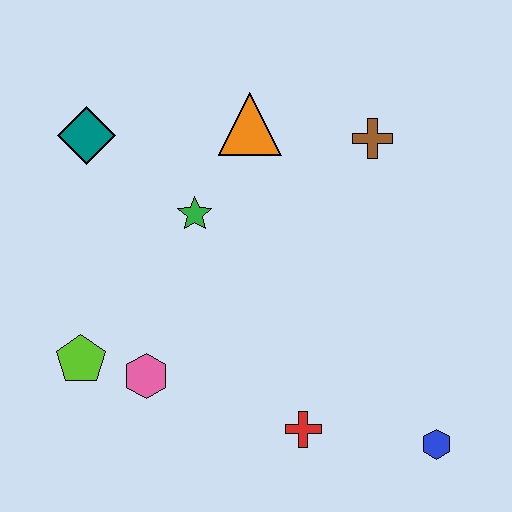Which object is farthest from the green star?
The blue hexagon is farthest from the green star.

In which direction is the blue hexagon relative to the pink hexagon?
The blue hexagon is to the right of the pink hexagon.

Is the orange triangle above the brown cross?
Yes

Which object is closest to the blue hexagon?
The red cross is closest to the blue hexagon.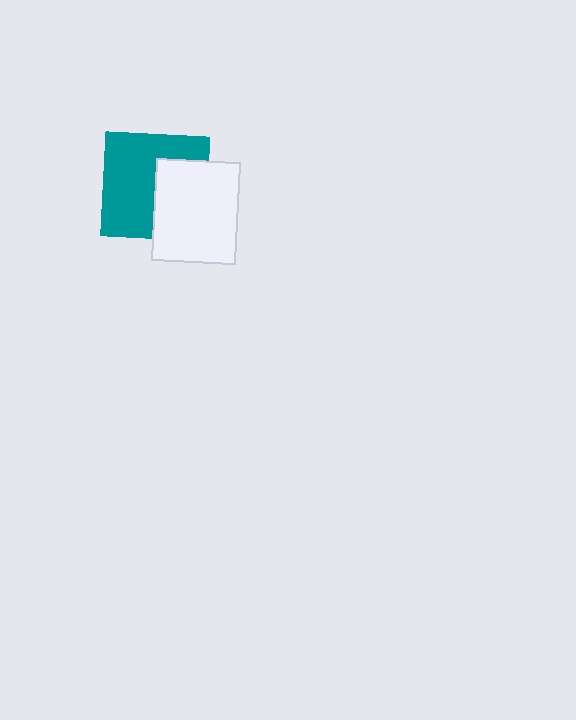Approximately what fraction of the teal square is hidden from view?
Roughly 39% of the teal square is hidden behind the white rectangle.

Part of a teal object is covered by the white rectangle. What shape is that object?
It is a square.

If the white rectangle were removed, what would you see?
You would see the complete teal square.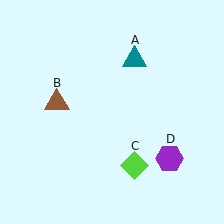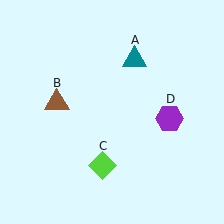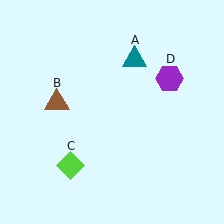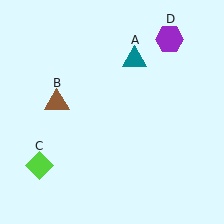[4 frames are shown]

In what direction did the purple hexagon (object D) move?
The purple hexagon (object D) moved up.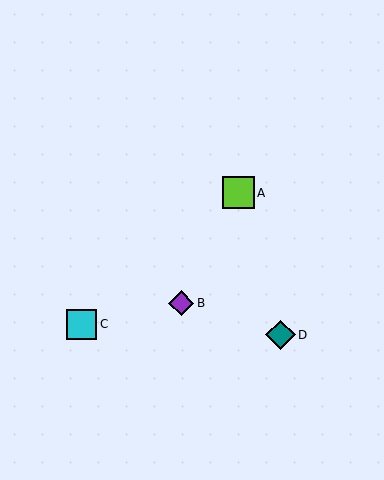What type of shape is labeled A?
Shape A is a lime square.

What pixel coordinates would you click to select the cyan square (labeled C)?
Click at (82, 324) to select the cyan square C.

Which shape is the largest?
The lime square (labeled A) is the largest.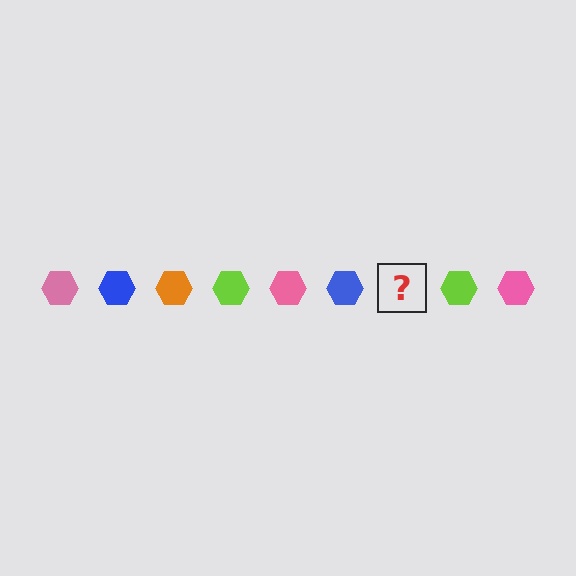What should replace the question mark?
The question mark should be replaced with an orange hexagon.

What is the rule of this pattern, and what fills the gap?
The rule is that the pattern cycles through pink, blue, orange, lime hexagons. The gap should be filled with an orange hexagon.